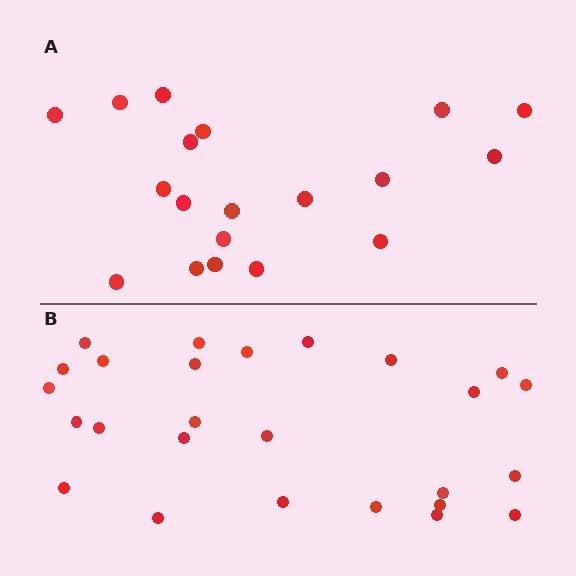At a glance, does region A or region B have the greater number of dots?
Region B (the bottom region) has more dots.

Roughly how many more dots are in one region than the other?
Region B has roughly 8 or so more dots than region A.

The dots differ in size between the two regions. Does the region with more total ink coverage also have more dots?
No. Region A has more total ink coverage because its dots are larger, but region B actually contains more individual dots. Total area can be misleading — the number of items is what matters here.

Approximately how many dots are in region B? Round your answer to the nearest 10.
About 30 dots. (The exact count is 26, which rounds to 30.)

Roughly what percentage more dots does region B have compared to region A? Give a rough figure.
About 35% more.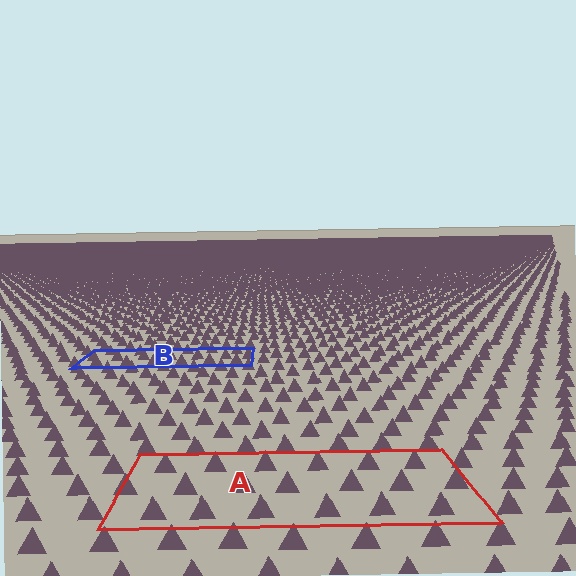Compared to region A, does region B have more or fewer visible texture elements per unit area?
Region B has more texture elements per unit area — they are packed more densely because it is farther away.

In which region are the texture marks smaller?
The texture marks are smaller in region B, because it is farther away.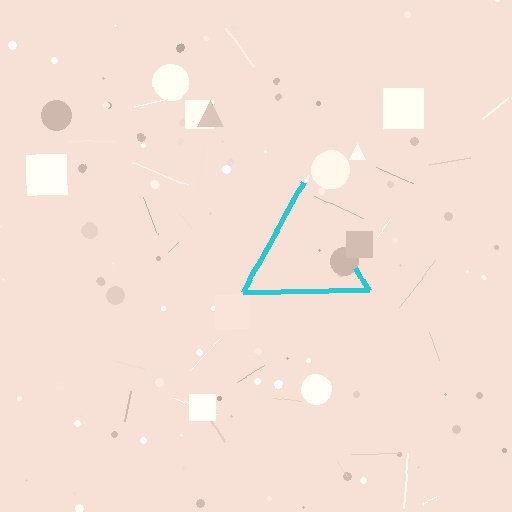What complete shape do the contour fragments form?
The contour fragments form a triangle.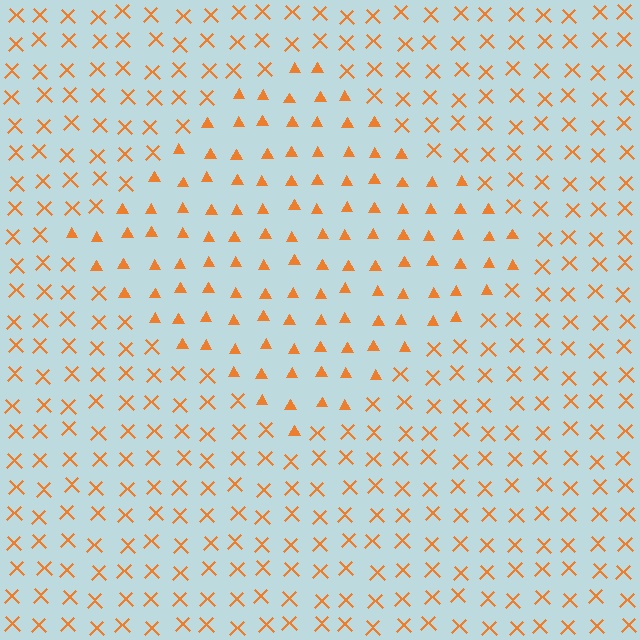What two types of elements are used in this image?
The image uses triangles inside the diamond region and X marks outside it.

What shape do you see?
I see a diamond.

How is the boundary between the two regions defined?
The boundary is defined by a change in element shape: triangles inside vs. X marks outside. All elements share the same color and spacing.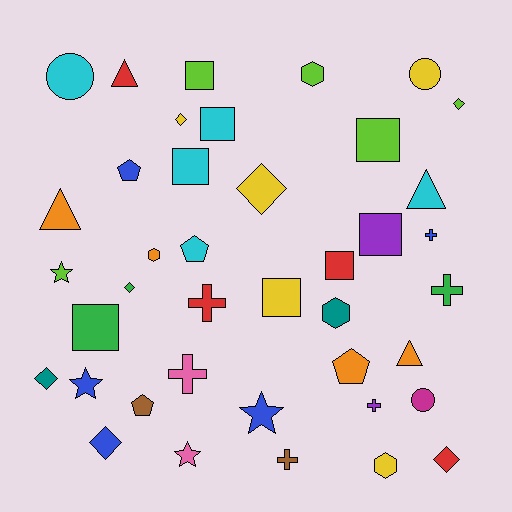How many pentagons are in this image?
There are 4 pentagons.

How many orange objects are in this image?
There are 4 orange objects.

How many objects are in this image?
There are 40 objects.